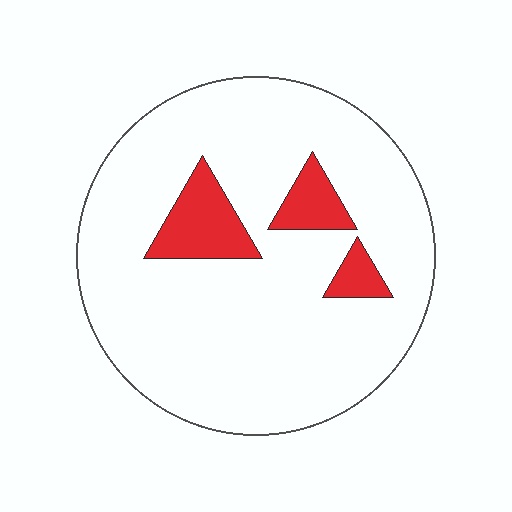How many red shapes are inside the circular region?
3.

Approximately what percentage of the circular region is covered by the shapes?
Approximately 10%.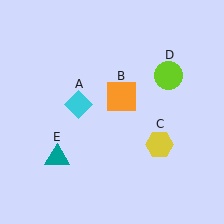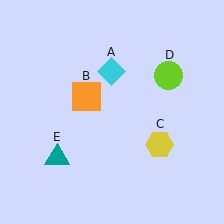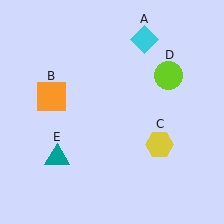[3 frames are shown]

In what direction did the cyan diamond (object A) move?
The cyan diamond (object A) moved up and to the right.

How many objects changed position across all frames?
2 objects changed position: cyan diamond (object A), orange square (object B).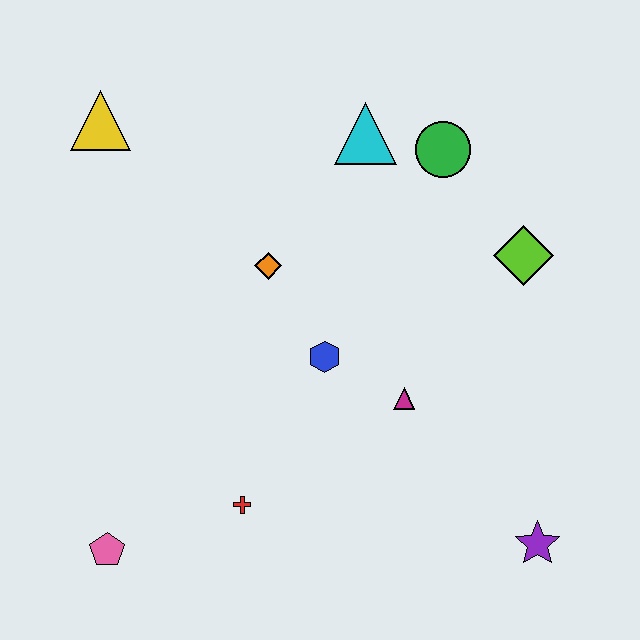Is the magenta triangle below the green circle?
Yes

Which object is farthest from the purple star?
The yellow triangle is farthest from the purple star.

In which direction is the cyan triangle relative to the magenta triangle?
The cyan triangle is above the magenta triangle.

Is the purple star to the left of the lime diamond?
No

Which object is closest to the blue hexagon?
The magenta triangle is closest to the blue hexagon.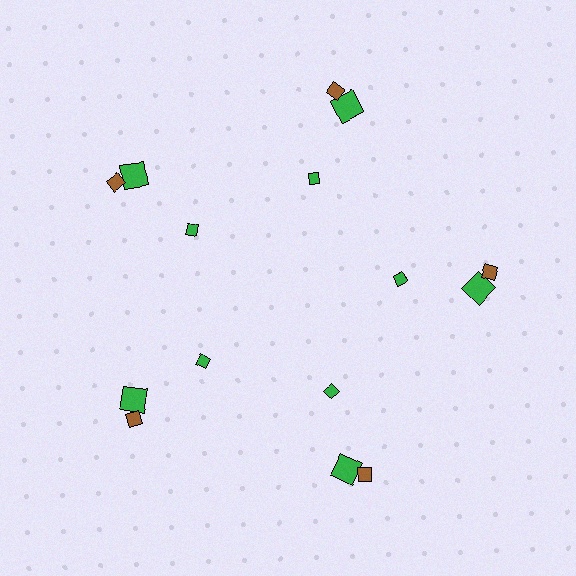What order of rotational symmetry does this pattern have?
This pattern has 5-fold rotational symmetry.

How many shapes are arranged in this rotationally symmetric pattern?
There are 15 shapes, arranged in 5 groups of 3.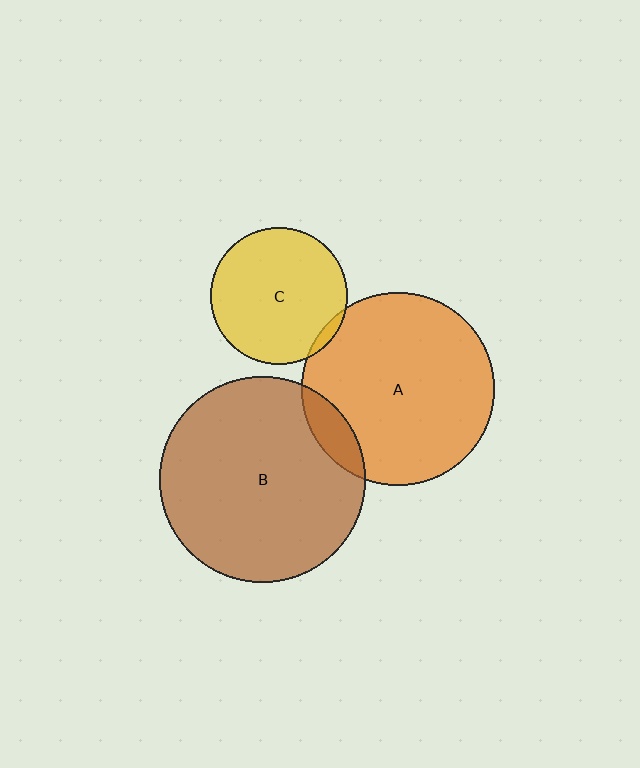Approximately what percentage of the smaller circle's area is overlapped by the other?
Approximately 5%.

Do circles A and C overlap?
Yes.